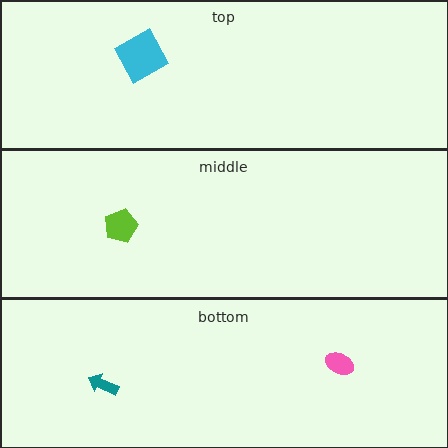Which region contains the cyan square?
The top region.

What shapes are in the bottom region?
The pink ellipse, the teal arrow.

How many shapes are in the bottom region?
2.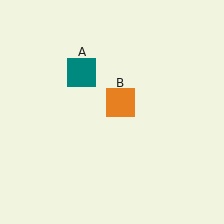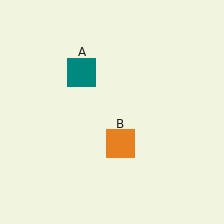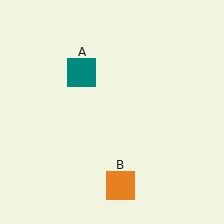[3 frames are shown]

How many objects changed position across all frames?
1 object changed position: orange square (object B).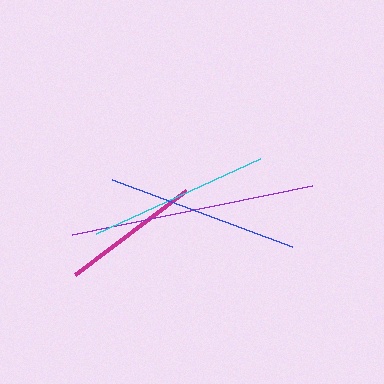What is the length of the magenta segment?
The magenta segment is approximately 139 pixels long.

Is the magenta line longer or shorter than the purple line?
The purple line is longer than the magenta line.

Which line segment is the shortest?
The magenta line is the shortest at approximately 139 pixels.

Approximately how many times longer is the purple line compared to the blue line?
The purple line is approximately 1.3 times the length of the blue line.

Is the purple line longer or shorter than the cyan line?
The purple line is longer than the cyan line.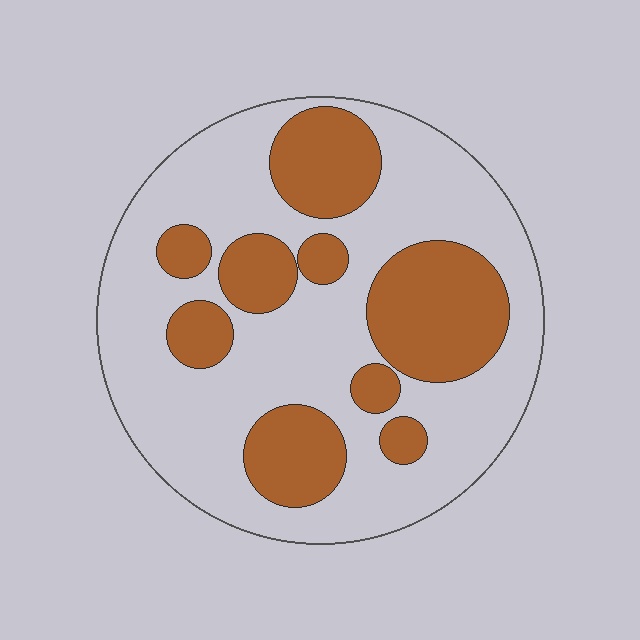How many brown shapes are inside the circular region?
9.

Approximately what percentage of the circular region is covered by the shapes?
Approximately 35%.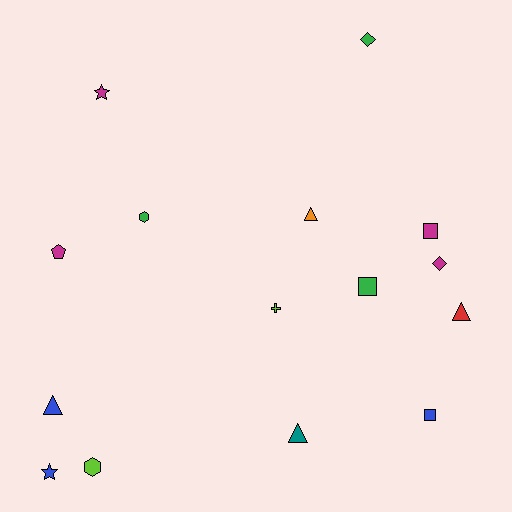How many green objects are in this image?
There are 3 green objects.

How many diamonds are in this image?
There are 2 diamonds.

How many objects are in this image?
There are 15 objects.